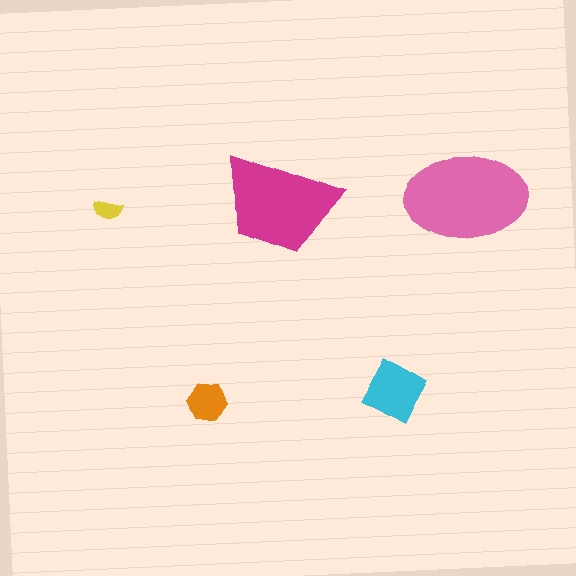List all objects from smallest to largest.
The yellow semicircle, the orange hexagon, the cyan diamond, the magenta trapezoid, the pink ellipse.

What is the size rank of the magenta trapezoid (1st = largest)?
2nd.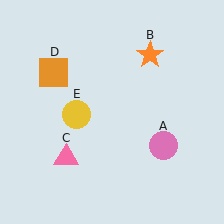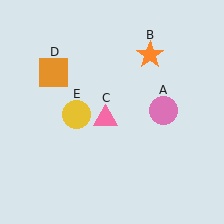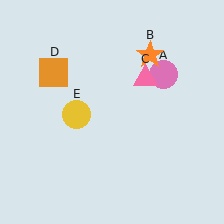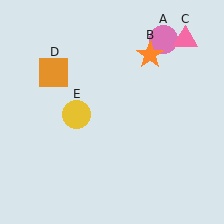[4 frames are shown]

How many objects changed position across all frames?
2 objects changed position: pink circle (object A), pink triangle (object C).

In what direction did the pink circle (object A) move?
The pink circle (object A) moved up.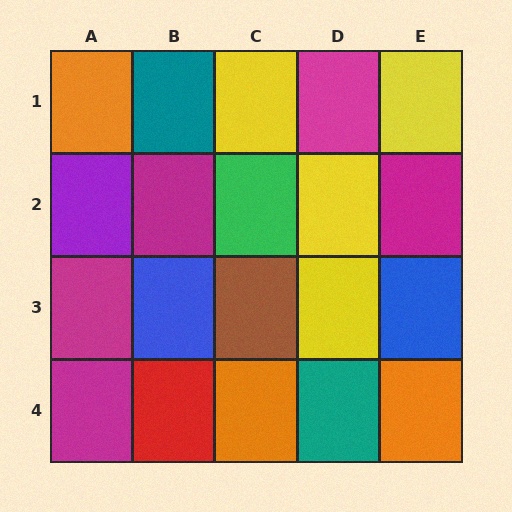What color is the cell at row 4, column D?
Teal.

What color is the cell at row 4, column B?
Red.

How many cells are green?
1 cell is green.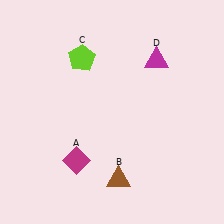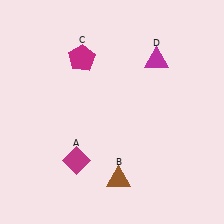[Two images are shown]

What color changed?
The pentagon (C) changed from lime in Image 1 to magenta in Image 2.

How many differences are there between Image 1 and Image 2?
There is 1 difference between the two images.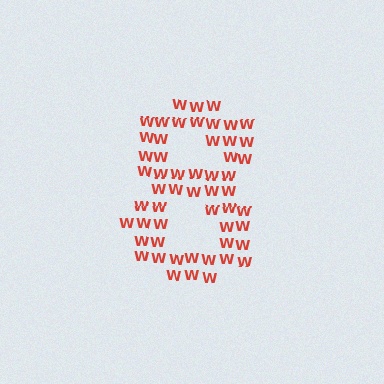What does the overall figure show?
The overall figure shows the digit 8.